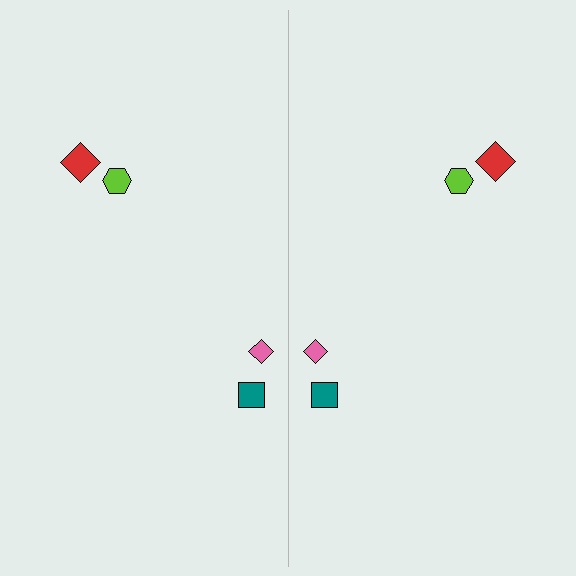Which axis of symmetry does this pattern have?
The pattern has a vertical axis of symmetry running through the center of the image.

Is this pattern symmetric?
Yes, this pattern has bilateral (reflection) symmetry.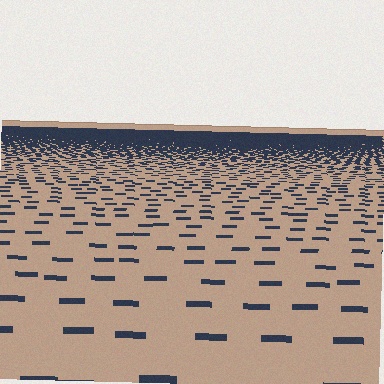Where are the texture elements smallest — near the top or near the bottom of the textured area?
Near the top.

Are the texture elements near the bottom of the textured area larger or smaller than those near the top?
Larger. Near the bottom, elements are closer to the viewer and appear at a bigger on-screen size.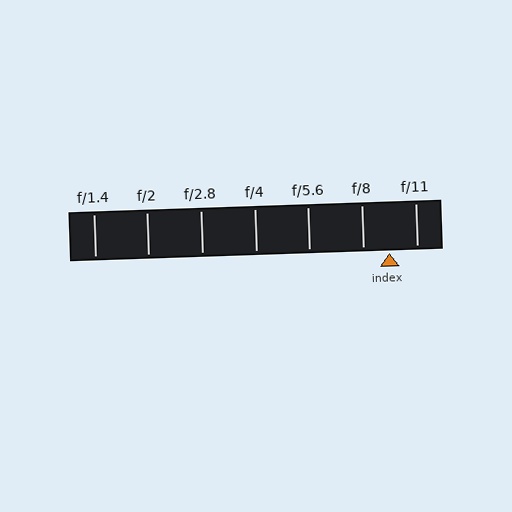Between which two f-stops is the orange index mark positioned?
The index mark is between f/8 and f/11.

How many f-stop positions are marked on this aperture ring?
There are 7 f-stop positions marked.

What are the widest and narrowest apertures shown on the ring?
The widest aperture shown is f/1.4 and the narrowest is f/11.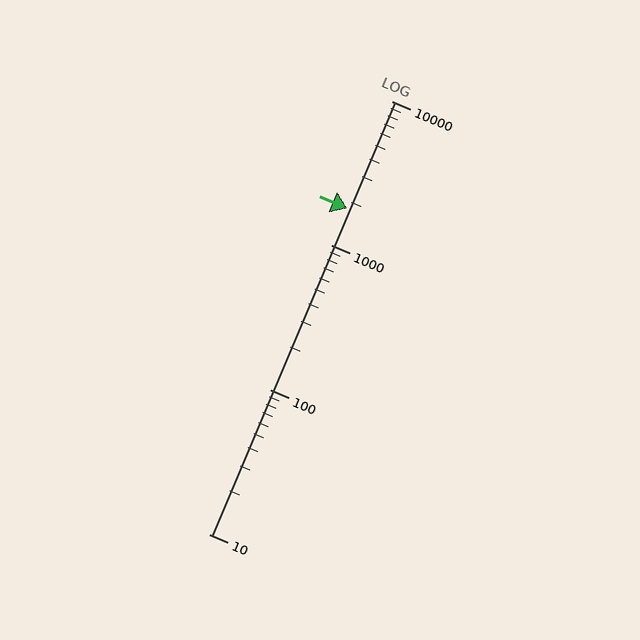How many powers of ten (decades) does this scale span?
The scale spans 3 decades, from 10 to 10000.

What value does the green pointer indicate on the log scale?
The pointer indicates approximately 1800.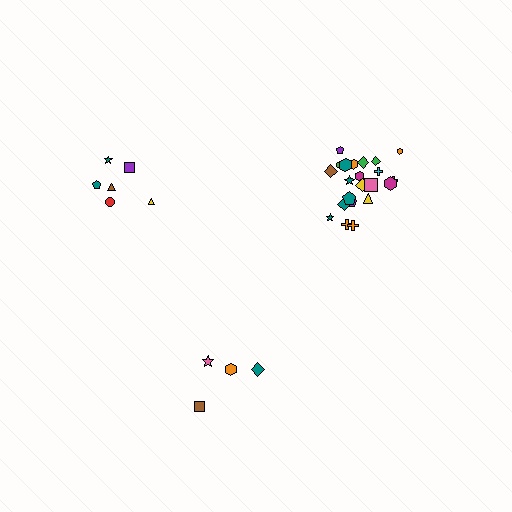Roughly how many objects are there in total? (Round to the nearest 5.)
Roughly 30 objects in total.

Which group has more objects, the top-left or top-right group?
The top-right group.